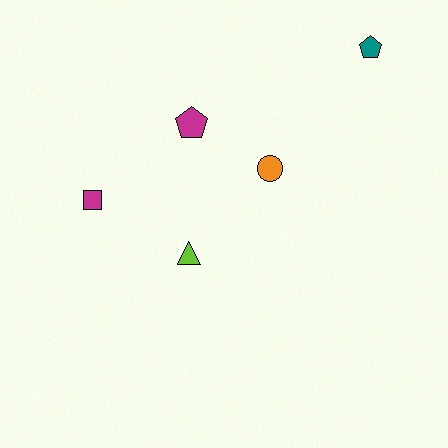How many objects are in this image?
There are 5 objects.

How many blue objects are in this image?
There are no blue objects.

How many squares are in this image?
There is 1 square.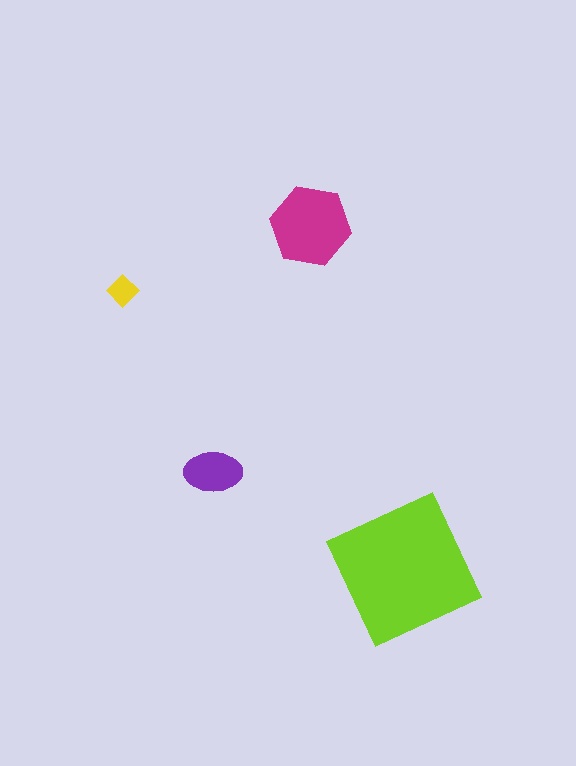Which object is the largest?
The lime square.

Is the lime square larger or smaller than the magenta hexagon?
Larger.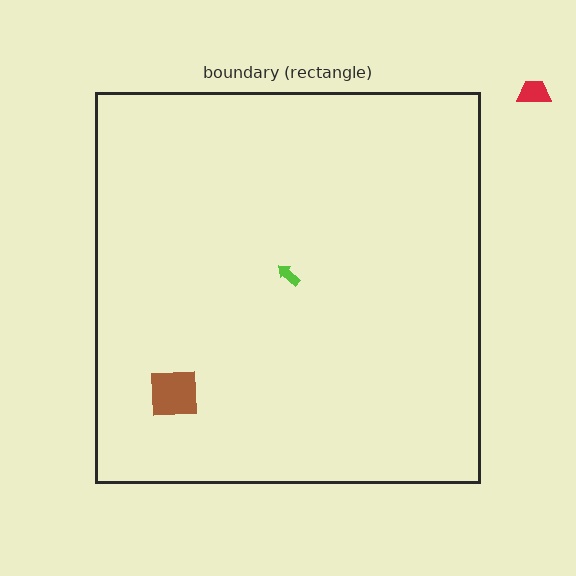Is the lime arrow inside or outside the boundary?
Inside.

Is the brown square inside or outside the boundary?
Inside.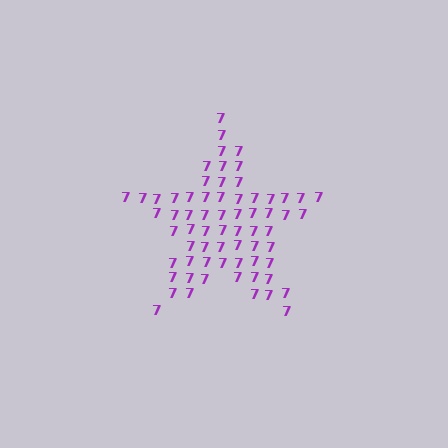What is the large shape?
The large shape is a star.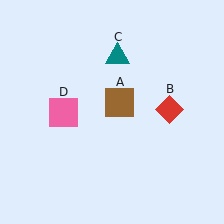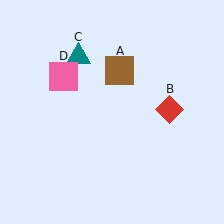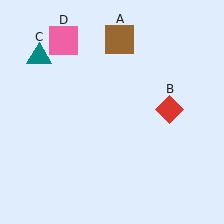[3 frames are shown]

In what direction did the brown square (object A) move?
The brown square (object A) moved up.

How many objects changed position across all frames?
3 objects changed position: brown square (object A), teal triangle (object C), pink square (object D).